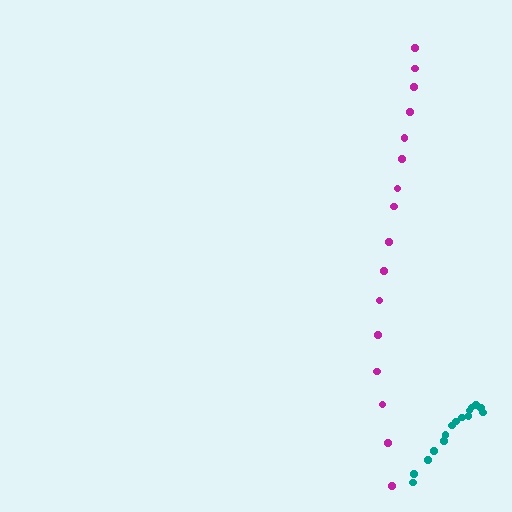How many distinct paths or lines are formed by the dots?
There are 2 distinct paths.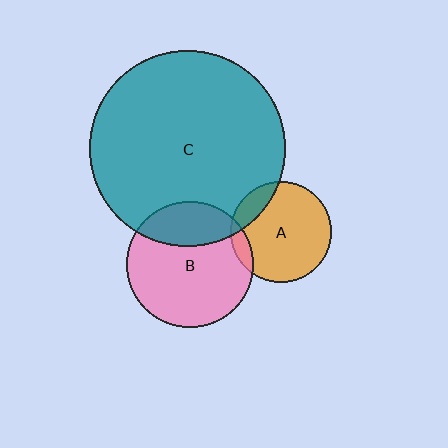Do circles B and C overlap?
Yes.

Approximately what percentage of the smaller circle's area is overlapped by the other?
Approximately 25%.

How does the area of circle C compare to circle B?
Approximately 2.4 times.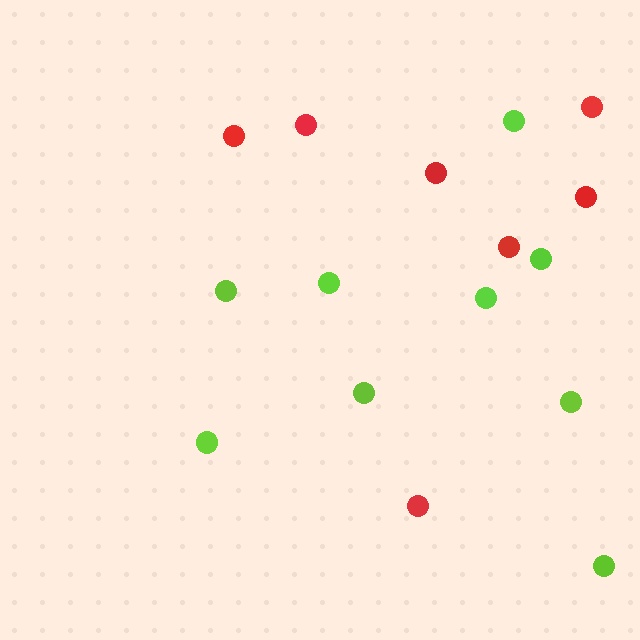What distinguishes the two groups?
There are 2 groups: one group of lime circles (9) and one group of red circles (7).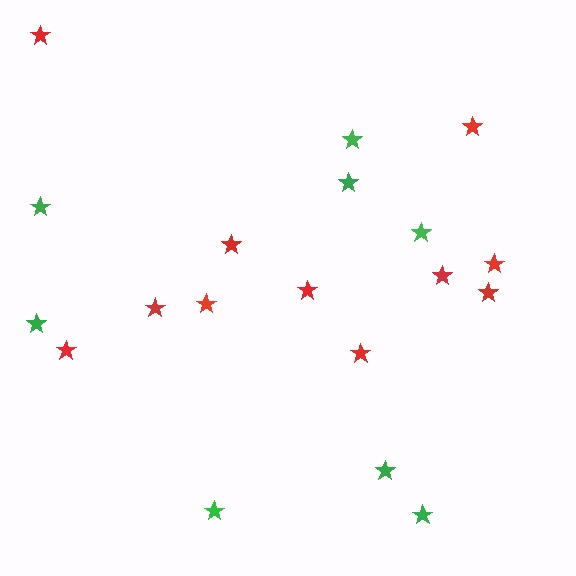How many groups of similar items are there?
There are 2 groups: one group of red stars (11) and one group of green stars (8).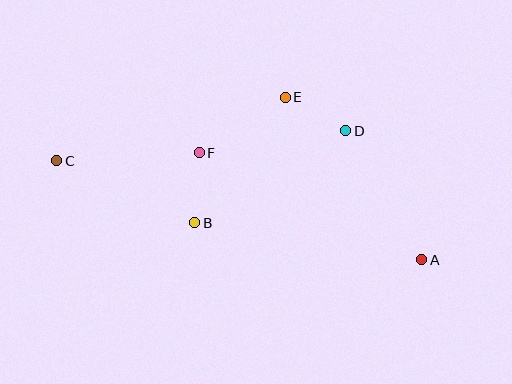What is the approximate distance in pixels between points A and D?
The distance between A and D is approximately 150 pixels.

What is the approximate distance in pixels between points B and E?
The distance between B and E is approximately 155 pixels.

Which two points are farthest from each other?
Points A and C are farthest from each other.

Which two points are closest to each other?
Points D and E are closest to each other.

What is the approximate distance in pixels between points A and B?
The distance between A and B is approximately 230 pixels.